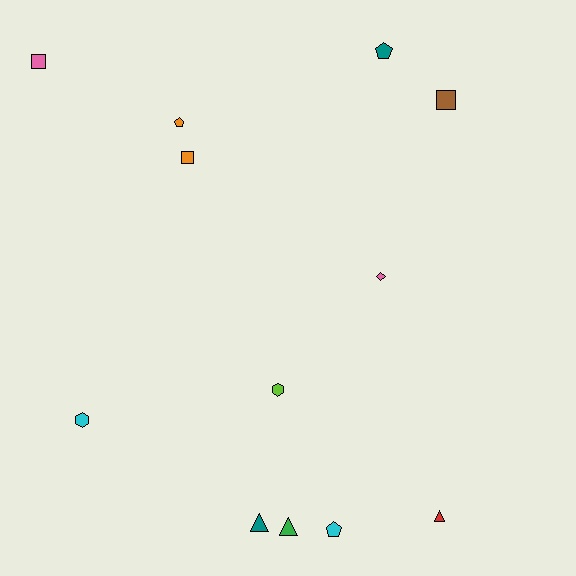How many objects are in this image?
There are 12 objects.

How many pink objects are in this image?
There are 2 pink objects.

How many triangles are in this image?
There are 3 triangles.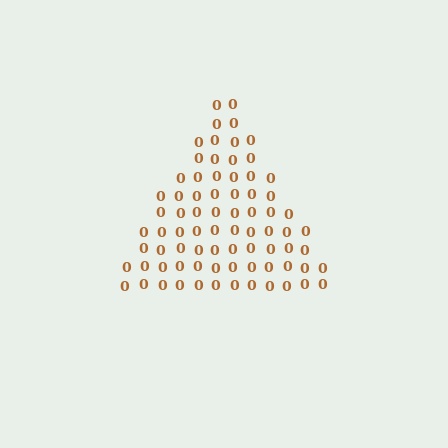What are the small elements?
The small elements are digit 0's.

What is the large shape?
The large shape is a triangle.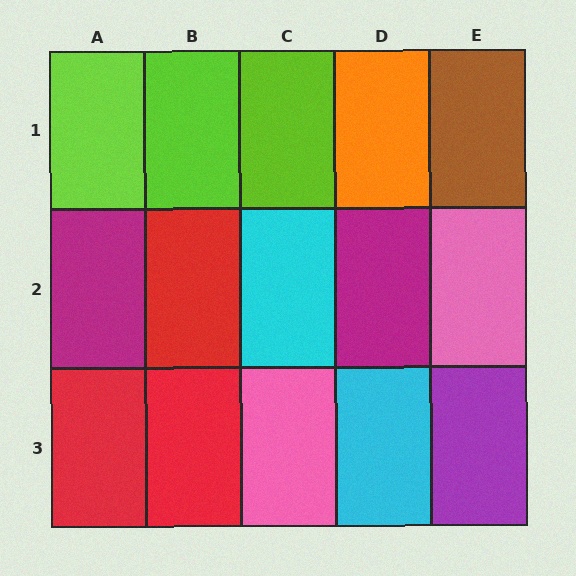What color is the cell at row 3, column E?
Purple.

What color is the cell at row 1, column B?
Lime.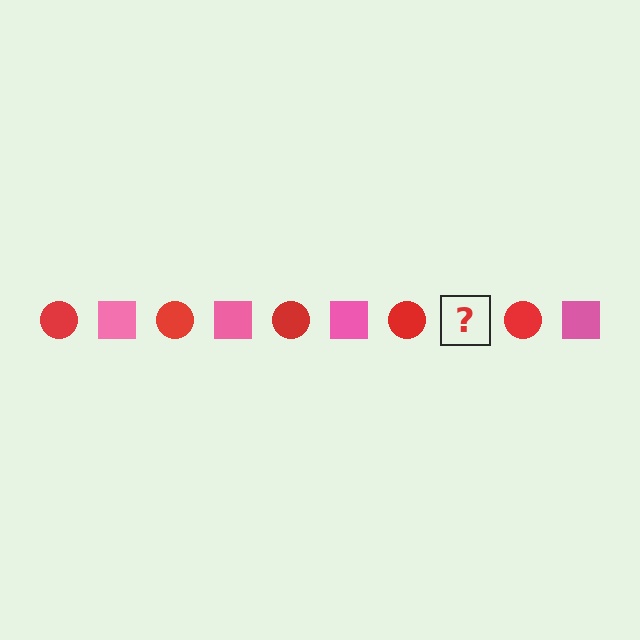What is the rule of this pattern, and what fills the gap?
The rule is that the pattern alternates between red circle and pink square. The gap should be filled with a pink square.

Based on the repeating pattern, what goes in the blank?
The blank should be a pink square.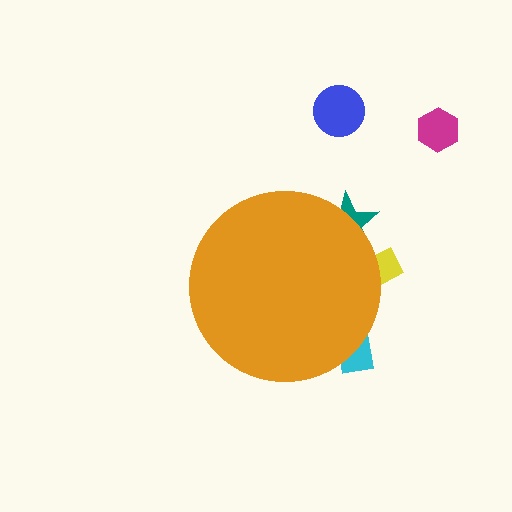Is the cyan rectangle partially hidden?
Yes, the cyan rectangle is partially hidden behind the orange circle.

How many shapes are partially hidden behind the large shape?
3 shapes are partially hidden.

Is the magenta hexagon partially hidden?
No, the magenta hexagon is fully visible.